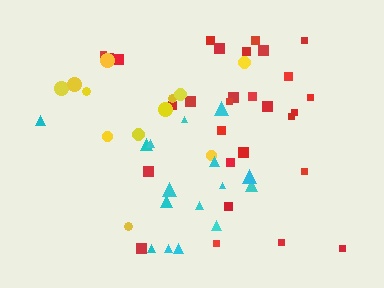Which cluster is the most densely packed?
Red.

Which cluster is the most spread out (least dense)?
Yellow.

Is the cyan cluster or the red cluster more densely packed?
Red.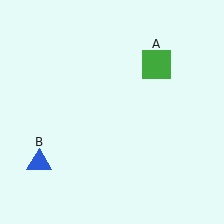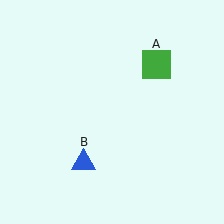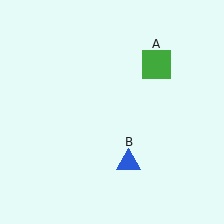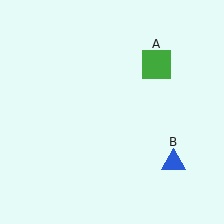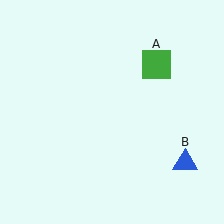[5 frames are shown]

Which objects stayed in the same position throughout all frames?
Green square (object A) remained stationary.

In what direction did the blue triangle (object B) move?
The blue triangle (object B) moved right.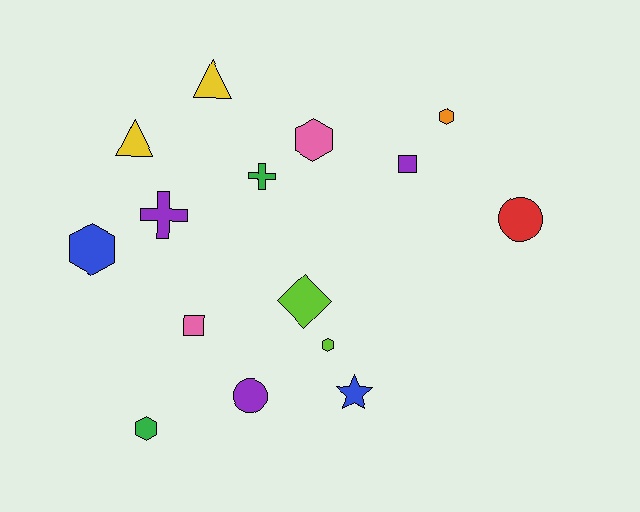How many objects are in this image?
There are 15 objects.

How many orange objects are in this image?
There is 1 orange object.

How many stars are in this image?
There is 1 star.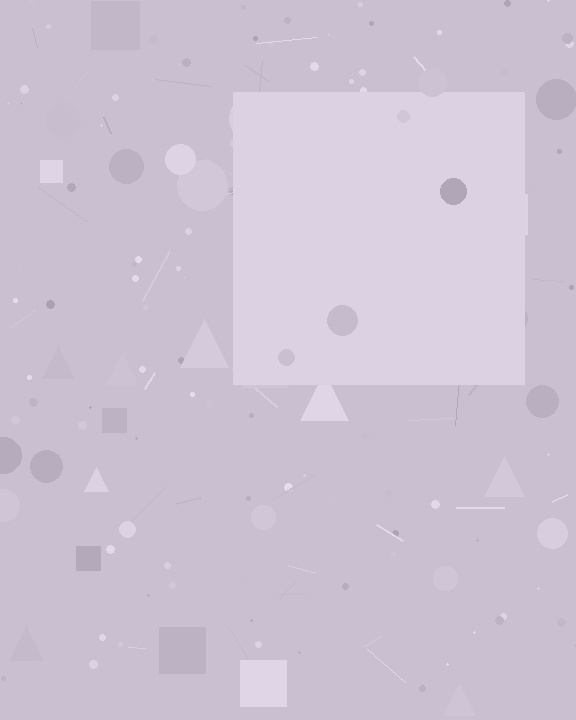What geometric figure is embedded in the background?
A square is embedded in the background.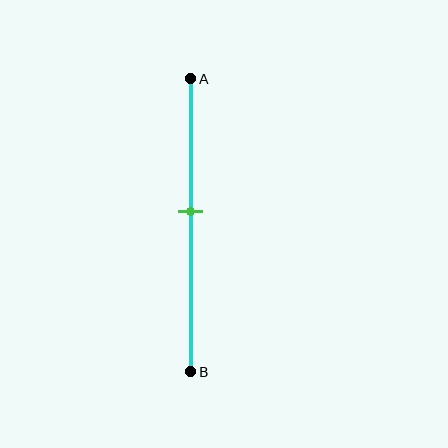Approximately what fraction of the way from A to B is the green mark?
The green mark is approximately 45% of the way from A to B.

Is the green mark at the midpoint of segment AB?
No, the mark is at about 45% from A, not at the 50% midpoint.